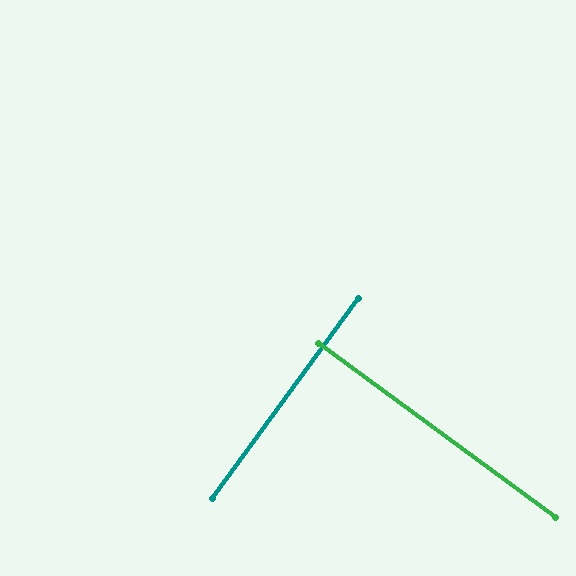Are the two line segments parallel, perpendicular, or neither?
Perpendicular — they meet at approximately 90°.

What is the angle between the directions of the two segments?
Approximately 90 degrees.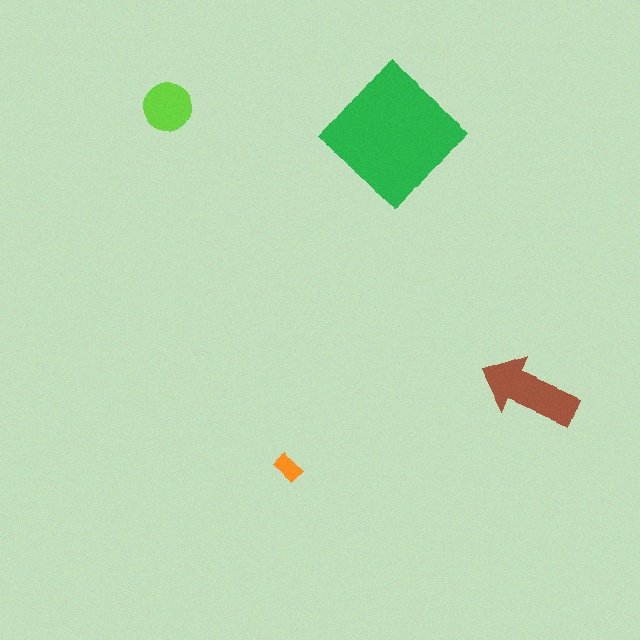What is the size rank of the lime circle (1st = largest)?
3rd.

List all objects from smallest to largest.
The orange rectangle, the lime circle, the brown arrow, the green diamond.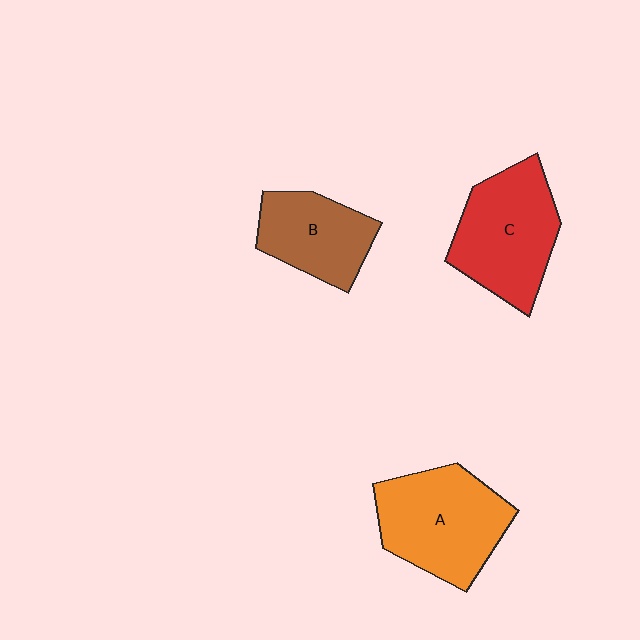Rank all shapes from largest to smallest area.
From largest to smallest: A (orange), C (red), B (brown).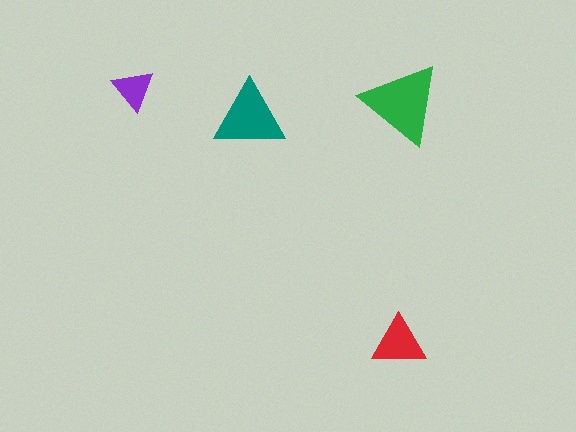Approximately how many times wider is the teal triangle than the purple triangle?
About 1.5 times wider.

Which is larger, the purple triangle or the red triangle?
The red one.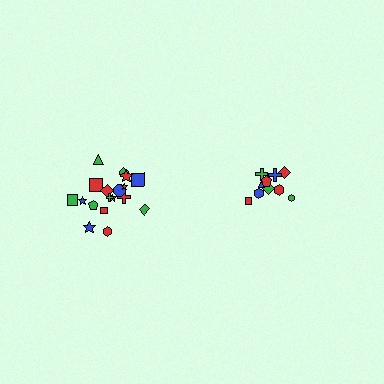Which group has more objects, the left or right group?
The left group.